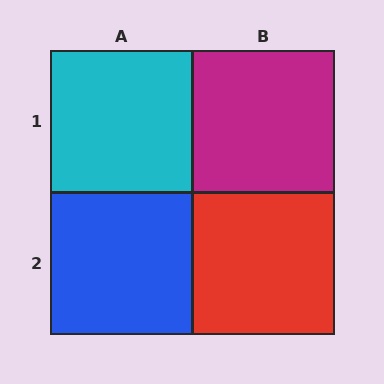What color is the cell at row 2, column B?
Red.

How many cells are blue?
1 cell is blue.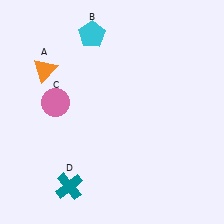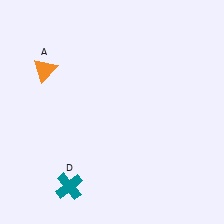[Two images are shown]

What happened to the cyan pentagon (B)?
The cyan pentagon (B) was removed in Image 2. It was in the top-left area of Image 1.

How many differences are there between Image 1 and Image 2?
There are 2 differences between the two images.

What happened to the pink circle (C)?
The pink circle (C) was removed in Image 2. It was in the top-left area of Image 1.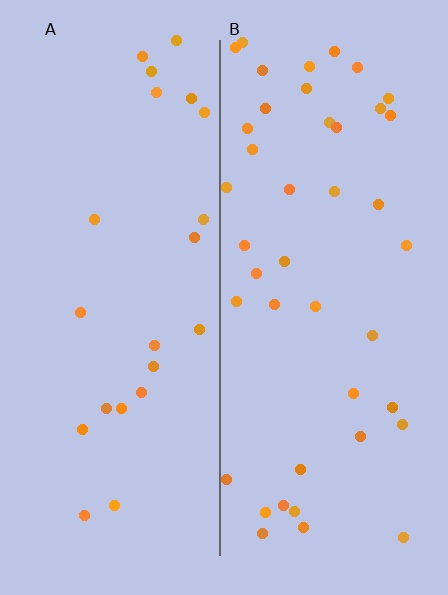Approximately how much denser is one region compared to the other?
Approximately 2.0× — region B over region A.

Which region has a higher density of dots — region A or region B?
B (the right).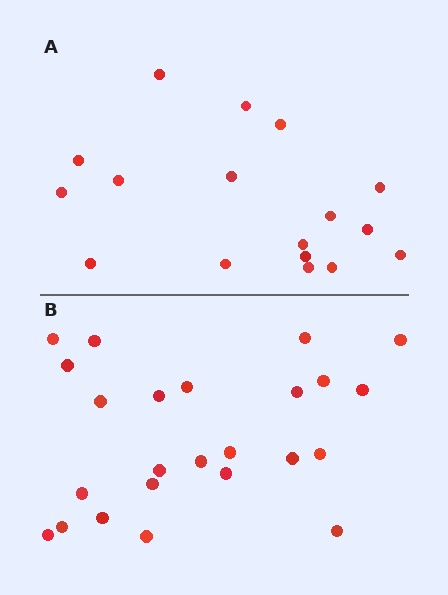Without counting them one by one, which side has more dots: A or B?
Region B (the bottom region) has more dots.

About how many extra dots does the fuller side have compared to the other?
Region B has roughly 8 or so more dots than region A.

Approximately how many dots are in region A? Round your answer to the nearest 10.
About 20 dots. (The exact count is 17, which rounds to 20.)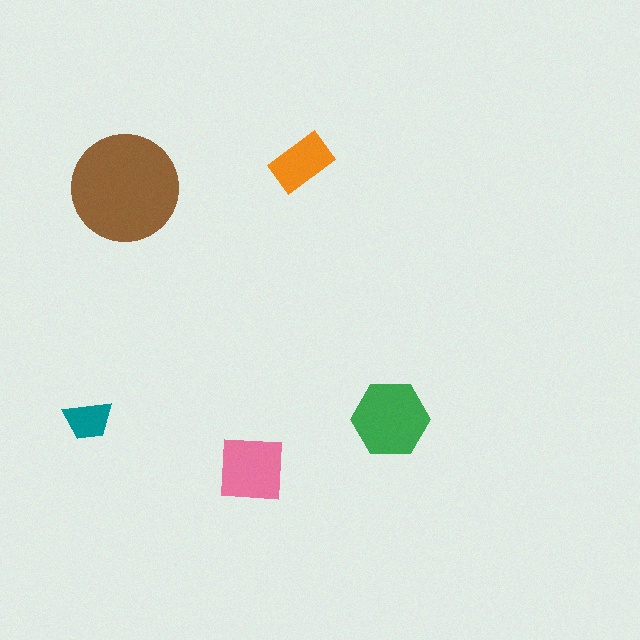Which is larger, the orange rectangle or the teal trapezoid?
The orange rectangle.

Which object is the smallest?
The teal trapezoid.